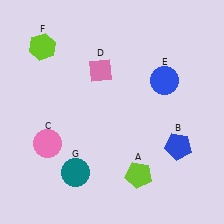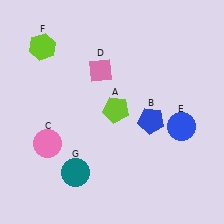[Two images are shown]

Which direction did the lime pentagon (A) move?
The lime pentagon (A) moved up.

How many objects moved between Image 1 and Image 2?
3 objects moved between the two images.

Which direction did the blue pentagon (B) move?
The blue pentagon (B) moved left.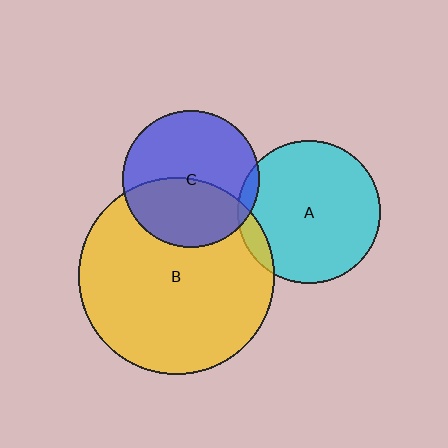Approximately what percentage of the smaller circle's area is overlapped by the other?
Approximately 5%.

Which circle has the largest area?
Circle B (yellow).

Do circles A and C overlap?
Yes.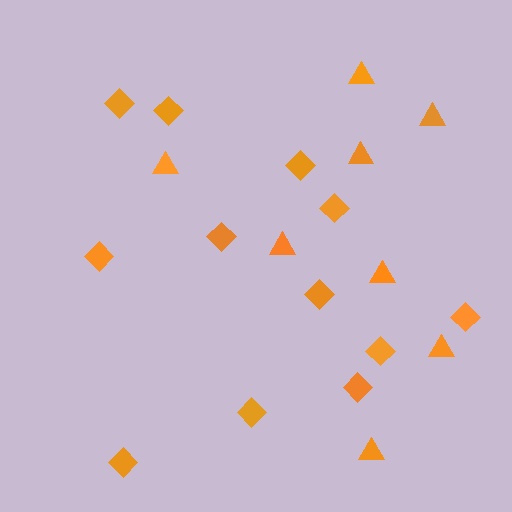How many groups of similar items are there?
There are 2 groups: one group of diamonds (12) and one group of triangles (8).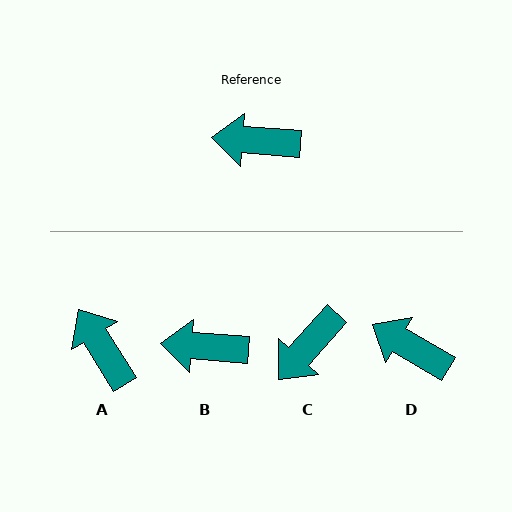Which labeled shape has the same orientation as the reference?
B.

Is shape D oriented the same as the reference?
No, it is off by about 26 degrees.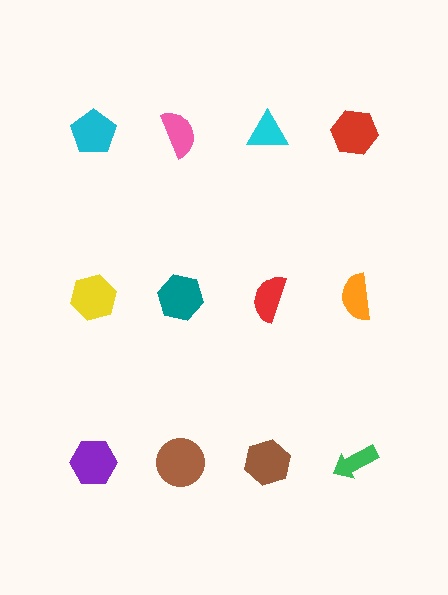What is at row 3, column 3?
A brown hexagon.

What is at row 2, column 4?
An orange semicircle.